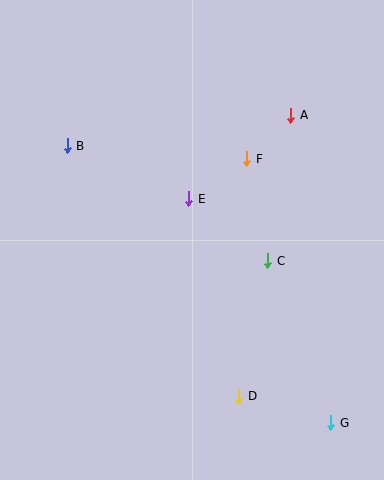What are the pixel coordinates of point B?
Point B is at (67, 146).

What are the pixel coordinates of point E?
Point E is at (189, 199).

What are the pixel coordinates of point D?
Point D is at (239, 396).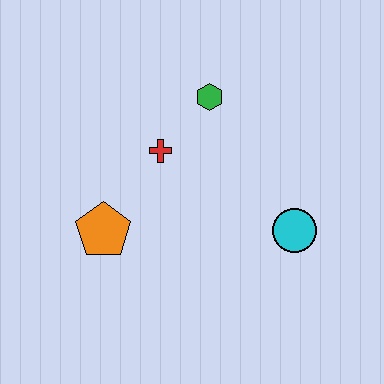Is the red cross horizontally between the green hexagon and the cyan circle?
No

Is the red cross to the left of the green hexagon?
Yes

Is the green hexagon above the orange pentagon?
Yes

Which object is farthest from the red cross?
The cyan circle is farthest from the red cross.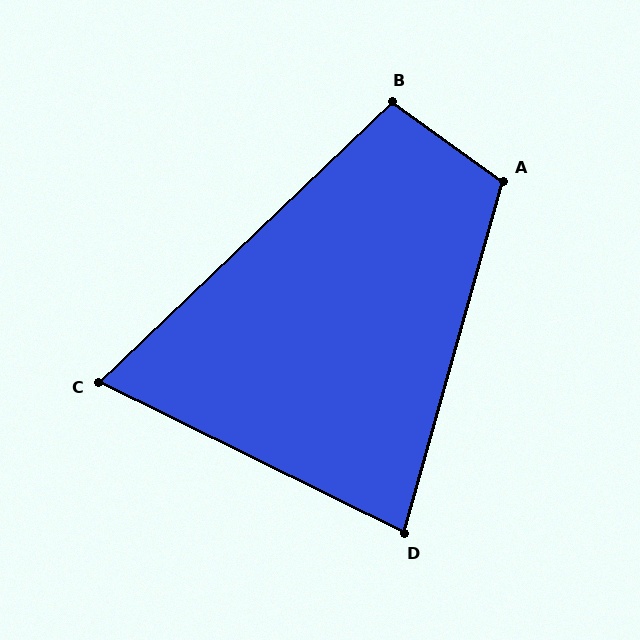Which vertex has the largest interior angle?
A, at approximately 110 degrees.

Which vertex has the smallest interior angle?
C, at approximately 70 degrees.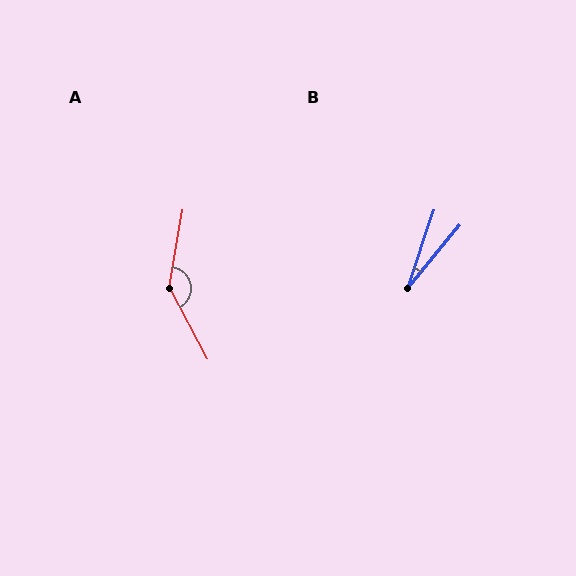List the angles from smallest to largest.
B (21°), A (142°).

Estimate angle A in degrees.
Approximately 142 degrees.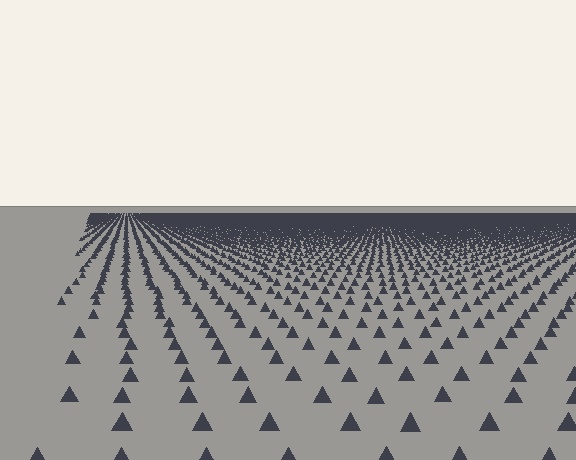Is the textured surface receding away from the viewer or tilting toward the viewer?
The surface is receding away from the viewer. Texture elements get smaller and denser toward the top.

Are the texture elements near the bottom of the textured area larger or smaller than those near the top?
Larger. Near the bottom, elements are closer to the viewer and appear at a bigger on-screen size.